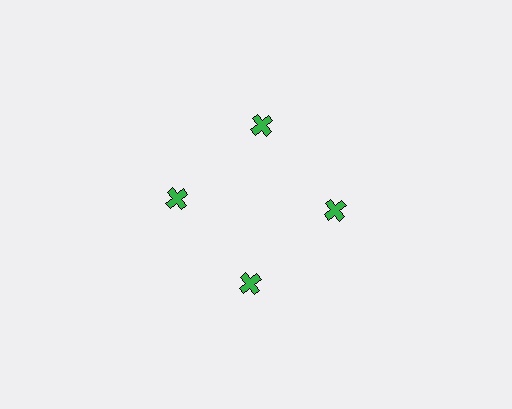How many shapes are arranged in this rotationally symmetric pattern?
There are 4 shapes, arranged in 4 groups of 1.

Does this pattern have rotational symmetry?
Yes, this pattern has 4-fold rotational symmetry. It looks the same after rotating 90 degrees around the center.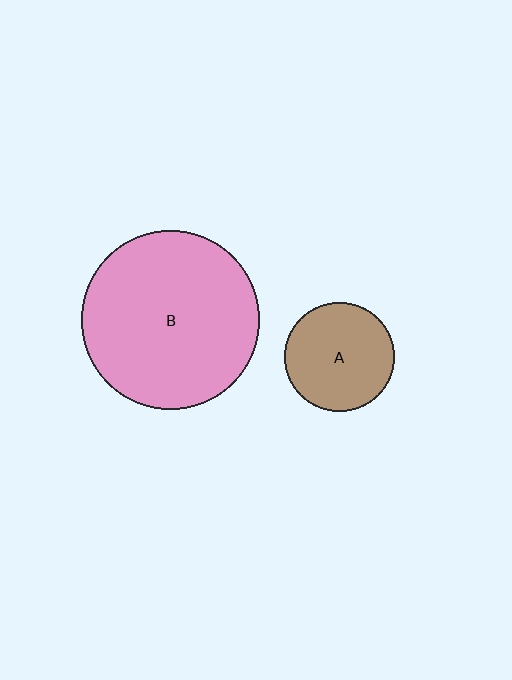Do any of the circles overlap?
No, none of the circles overlap.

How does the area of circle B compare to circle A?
Approximately 2.6 times.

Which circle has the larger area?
Circle B (pink).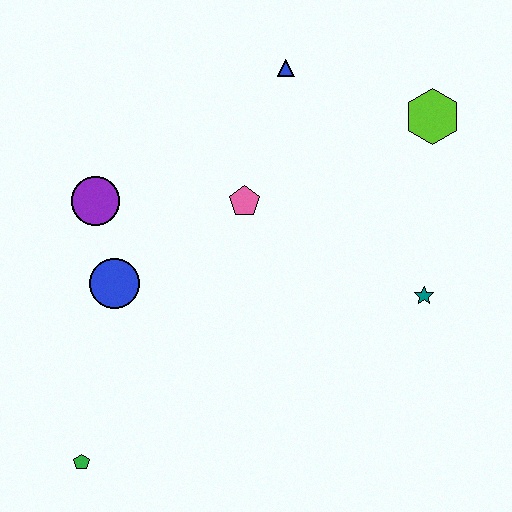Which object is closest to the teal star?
The lime hexagon is closest to the teal star.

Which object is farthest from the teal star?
The green pentagon is farthest from the teal star.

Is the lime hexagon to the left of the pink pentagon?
No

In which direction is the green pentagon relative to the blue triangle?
The green pentagon is below the blue triangle.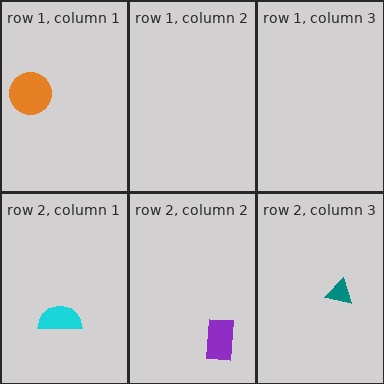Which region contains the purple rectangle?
The row 2, column 2 region.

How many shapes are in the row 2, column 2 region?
1.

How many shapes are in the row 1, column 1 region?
1.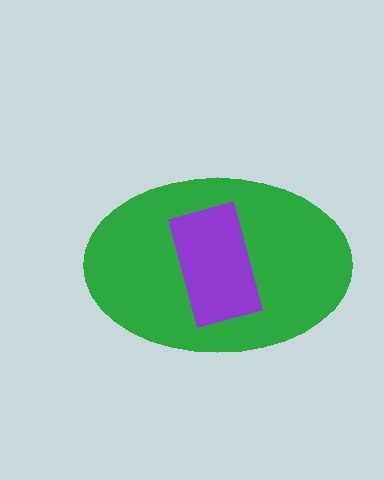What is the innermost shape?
The purple rectangle.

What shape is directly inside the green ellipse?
The purple rectangle.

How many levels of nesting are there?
2.